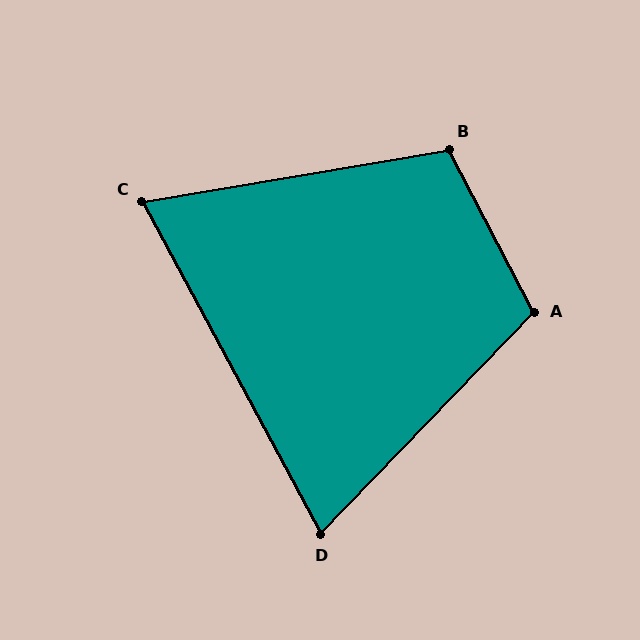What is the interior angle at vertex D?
Approximately 72 degrees (acute).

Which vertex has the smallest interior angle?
C, at approximately 71 degrees.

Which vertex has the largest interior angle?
A, at approximately 109 degrees.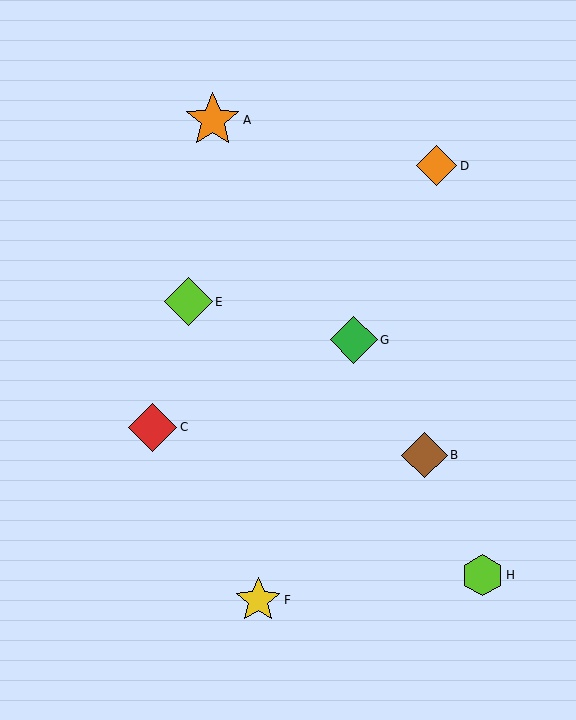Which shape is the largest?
The orange star (labeled A) is the largest.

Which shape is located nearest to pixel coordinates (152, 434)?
The red diamond (labeled C) at (153, 427) is nearest to that location.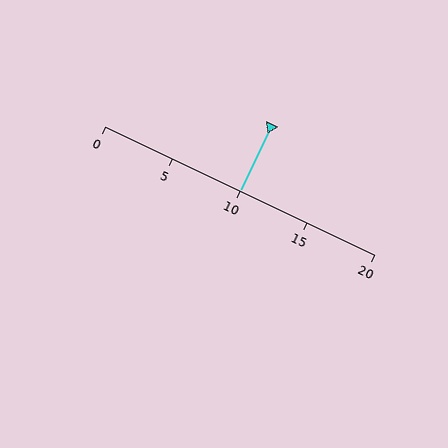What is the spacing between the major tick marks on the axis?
The major ticks are spaced 5 apart.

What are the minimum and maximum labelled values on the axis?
The axis runs from 0 to 20.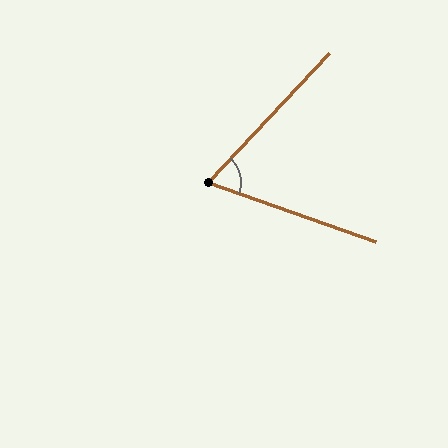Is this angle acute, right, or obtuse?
It is acute.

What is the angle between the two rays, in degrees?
Approximately 66 degrees.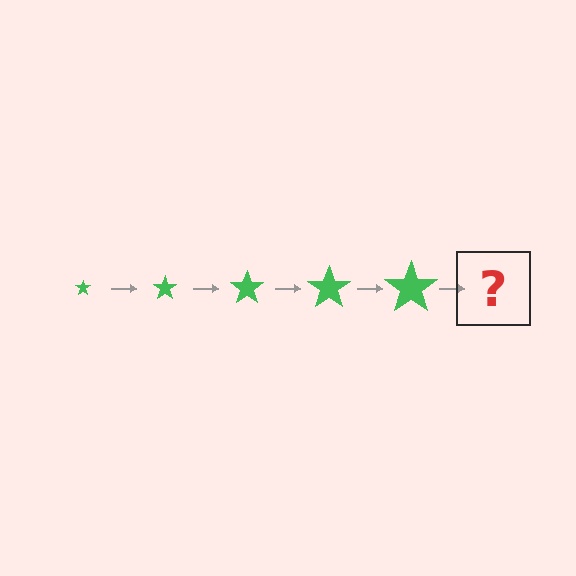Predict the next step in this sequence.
The next step is a green star, larger than the previous one.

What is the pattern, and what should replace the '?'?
The pattern is that the star gets progressively larger each step. The '?' should be a green star, larger than the previous one.